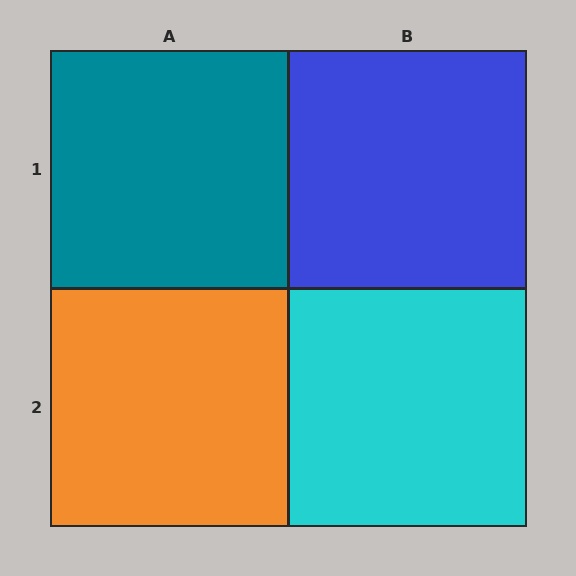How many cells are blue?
1 cell is blue.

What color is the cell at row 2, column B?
Cyan.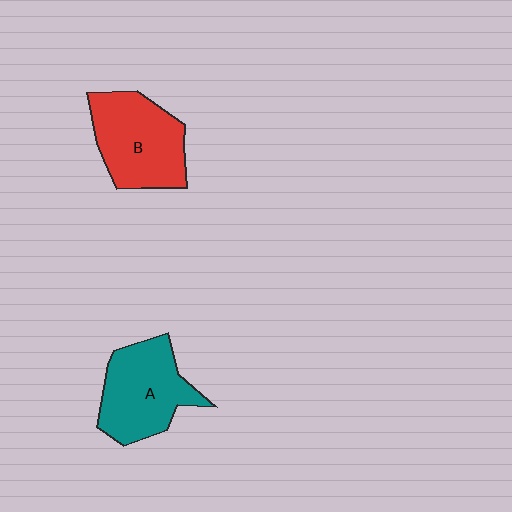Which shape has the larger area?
Shape B (red).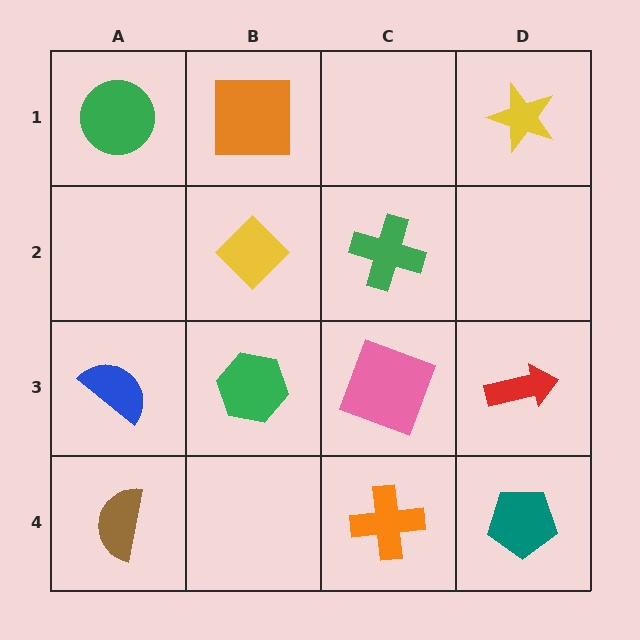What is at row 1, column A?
A green circle.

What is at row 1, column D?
A yellow star.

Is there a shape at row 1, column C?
No, that cell is empty.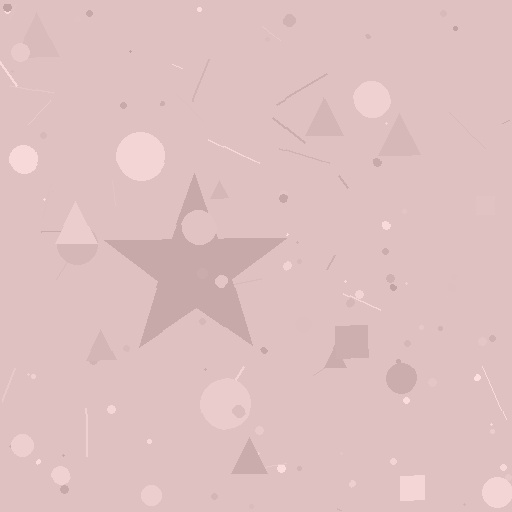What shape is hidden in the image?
A star is hidden in the image.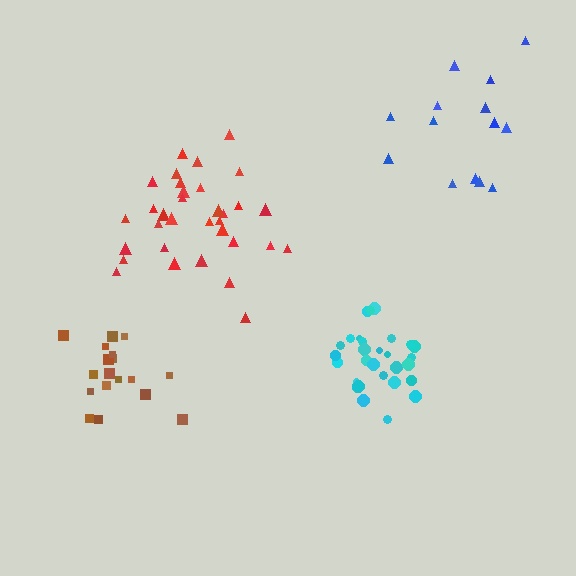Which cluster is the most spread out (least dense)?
Blue.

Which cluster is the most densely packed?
Cyan.